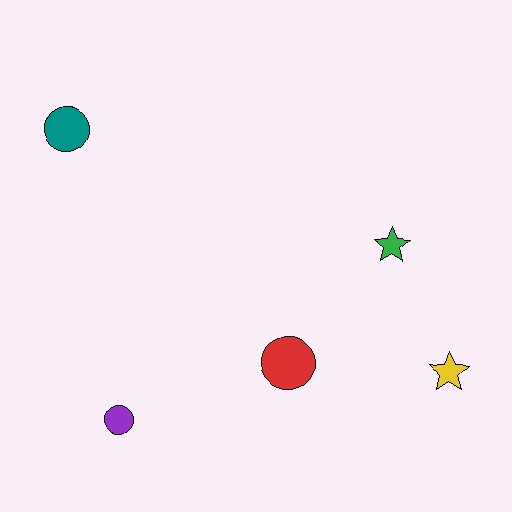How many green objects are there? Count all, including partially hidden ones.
There is 1 green object.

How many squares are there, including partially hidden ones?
There are no squares.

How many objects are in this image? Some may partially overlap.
There are 5 objects.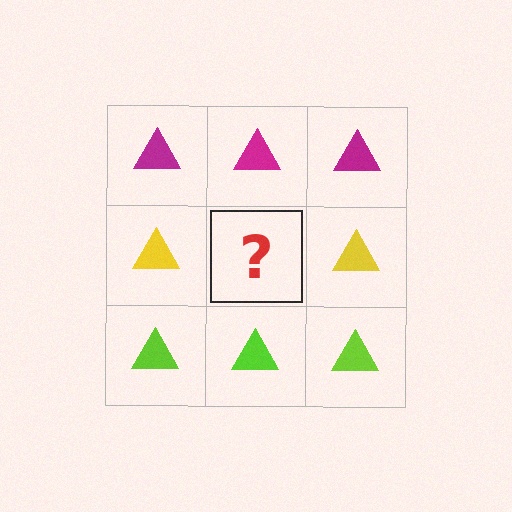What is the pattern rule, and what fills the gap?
The rule is that each row has a consistent color. The gap should be filled with a yellow triangle.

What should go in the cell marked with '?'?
The missing cell should contain a yellow triangle.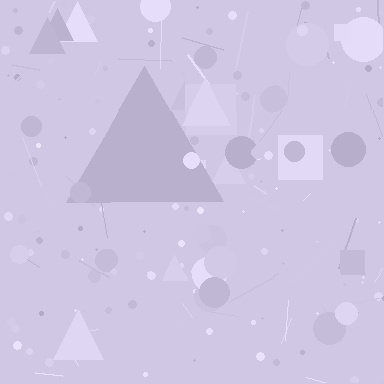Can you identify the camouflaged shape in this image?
The camouflaged shape is a triangle.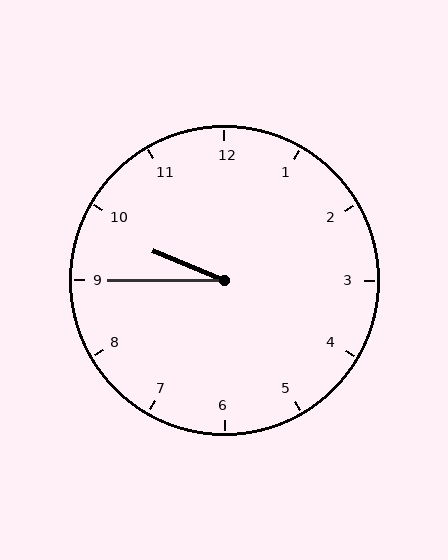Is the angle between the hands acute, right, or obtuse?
It is acute.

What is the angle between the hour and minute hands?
Approximately 22 degrees.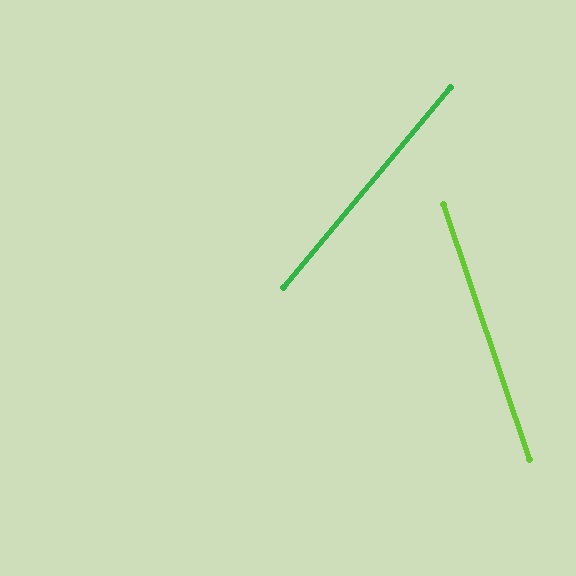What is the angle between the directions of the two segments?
Approximately 59 degrees.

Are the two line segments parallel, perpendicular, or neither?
Neither parallel nor perpendicular — they differ by about 59°.